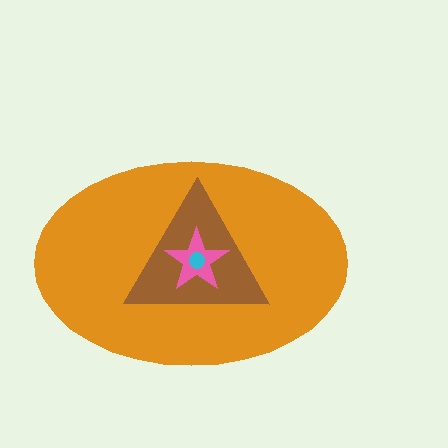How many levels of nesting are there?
4.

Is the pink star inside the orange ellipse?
Yes.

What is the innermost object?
The cyan circle.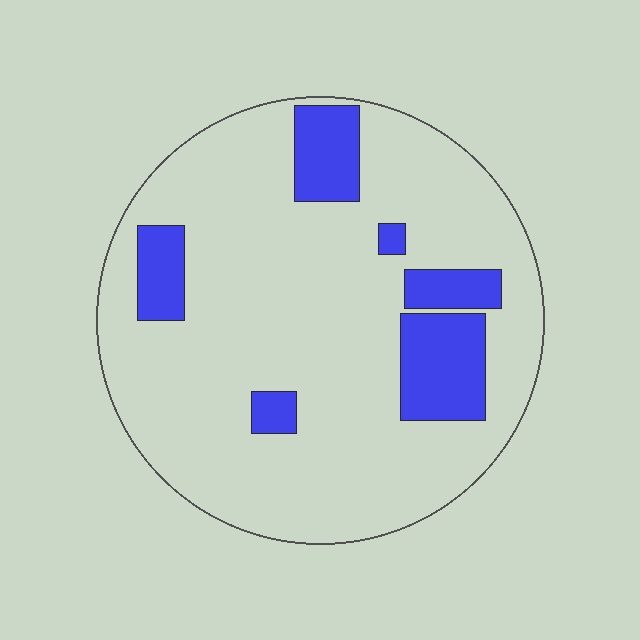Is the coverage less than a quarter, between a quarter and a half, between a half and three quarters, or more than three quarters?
Less than a quarter.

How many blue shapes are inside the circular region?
6.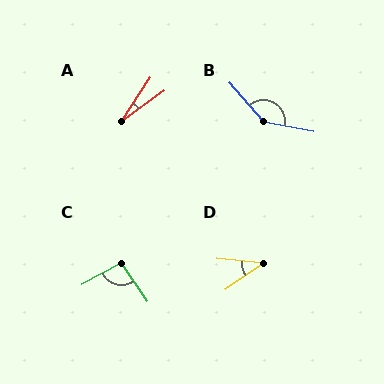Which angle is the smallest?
A, at approximately 20 degrees.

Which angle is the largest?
B, at approximately 142 degrees.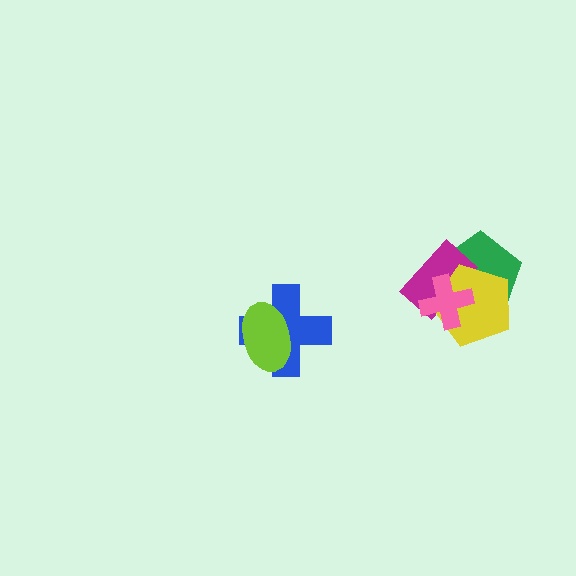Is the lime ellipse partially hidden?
No, no other shape covers it.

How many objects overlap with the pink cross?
3 objects overlap with the pink cross.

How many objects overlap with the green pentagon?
3 objects overlap with the green pentagon.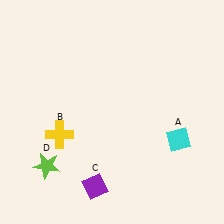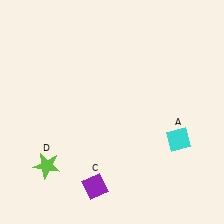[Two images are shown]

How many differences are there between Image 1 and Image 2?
There is 1 difference between the two images.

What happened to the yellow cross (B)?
The yellow cross (B) was removed in Image 2. It was in the bottom-left area of Image 1.